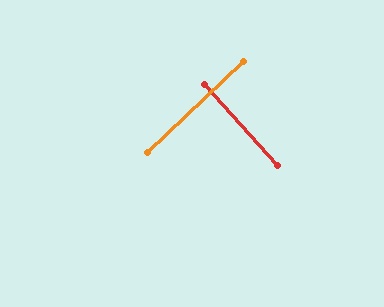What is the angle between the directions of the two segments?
Approximately 89 degrees.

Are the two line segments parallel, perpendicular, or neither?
Perpendicular — they meet at approximately 89°.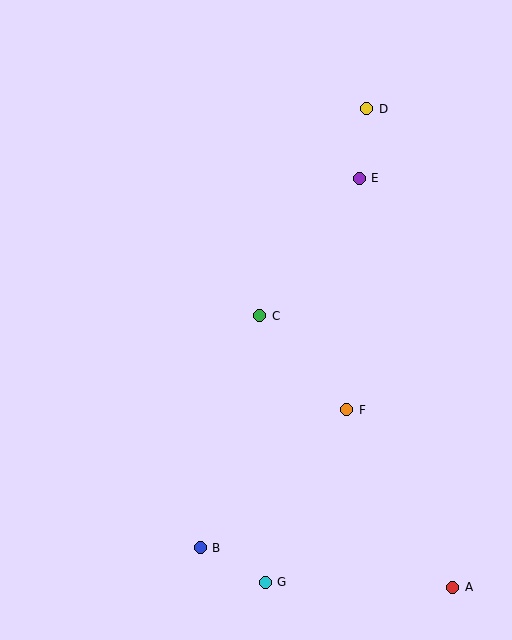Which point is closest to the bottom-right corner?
Point A is closest to the bottom-right corner.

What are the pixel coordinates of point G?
Point G is at (265, 582).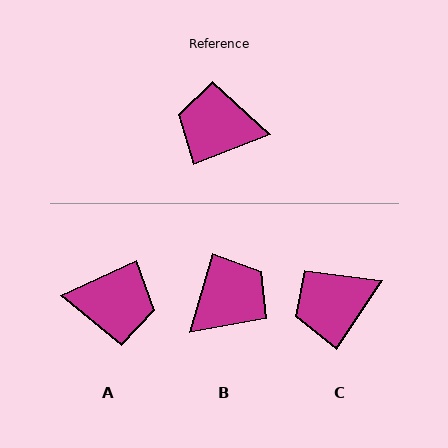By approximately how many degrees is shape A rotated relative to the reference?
Approximately 177 degrees clockwise.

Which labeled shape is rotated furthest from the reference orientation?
A, about 177 degrees away.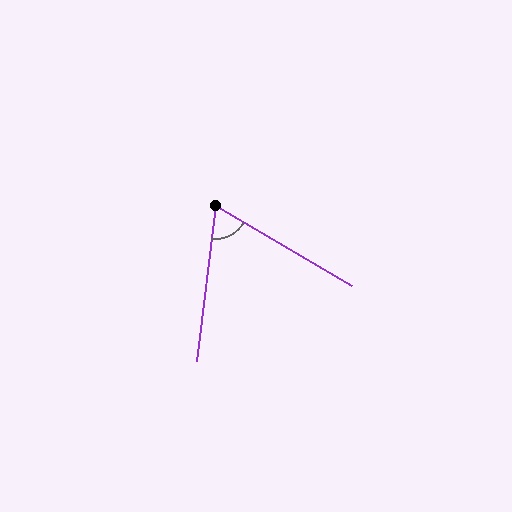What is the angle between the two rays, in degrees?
Approximately 67 degrees.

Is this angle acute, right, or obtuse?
It is acute.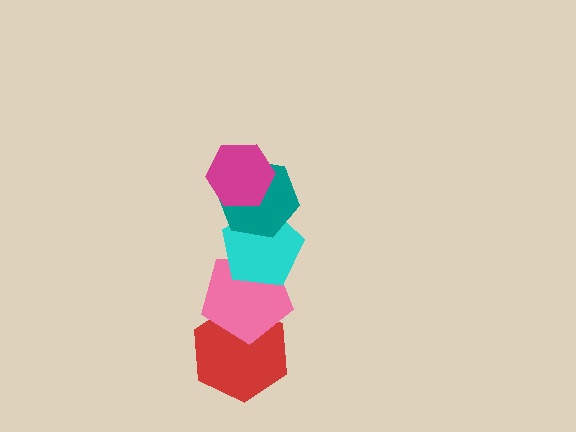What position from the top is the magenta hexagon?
The magenta hexagon is 1st from the top.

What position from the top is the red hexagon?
The red hexagon is 5th from the top.